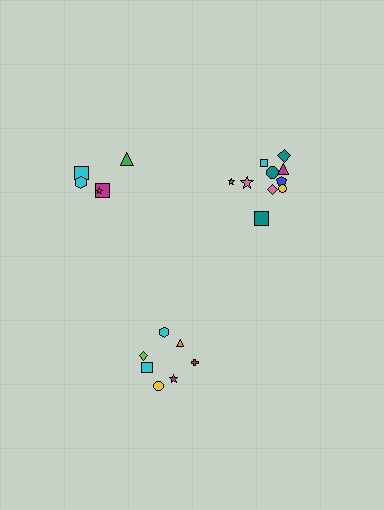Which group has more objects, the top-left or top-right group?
The top-right group.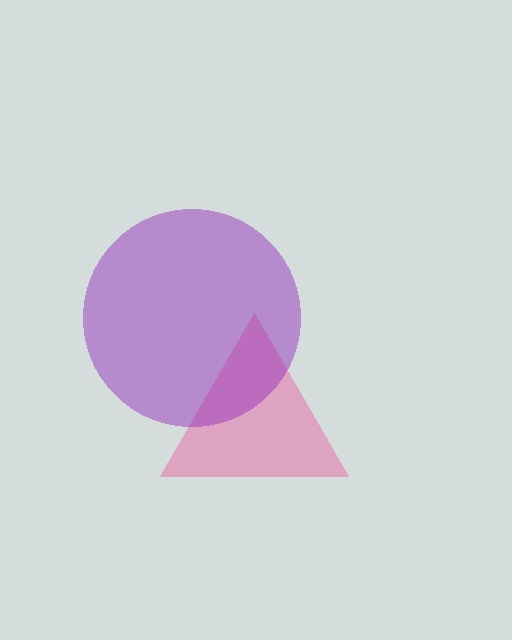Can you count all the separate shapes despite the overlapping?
Yes, there are 2 separate shapes.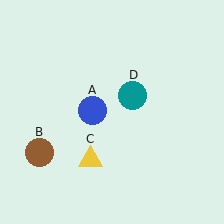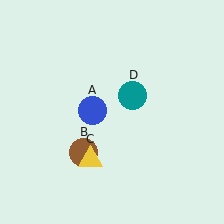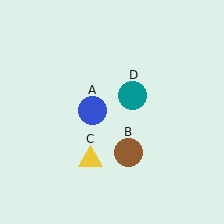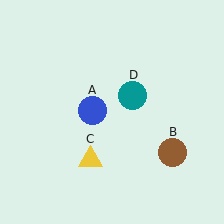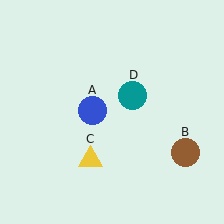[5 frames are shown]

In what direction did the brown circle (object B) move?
The brown circle (object B) moved right.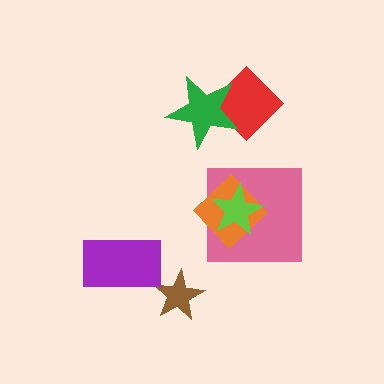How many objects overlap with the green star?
1 object overlaps with the green star.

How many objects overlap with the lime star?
2 objects overlap with the lime star.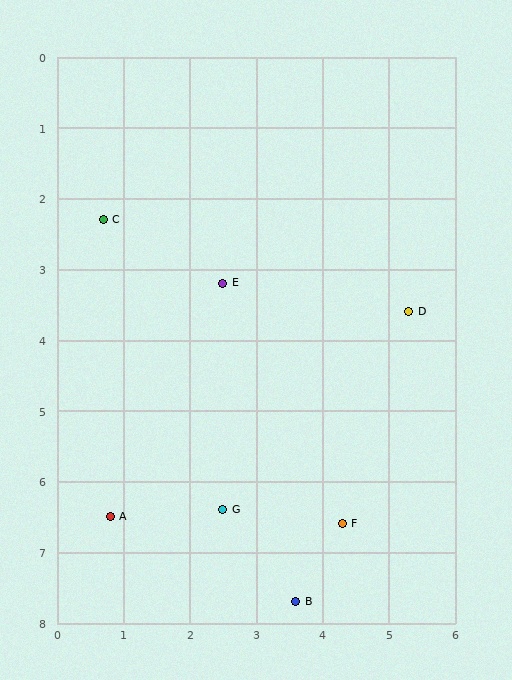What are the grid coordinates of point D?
Point D is at approximately (5.3, 3.6).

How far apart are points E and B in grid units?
Points E and B are about 4.6 grid units apart.